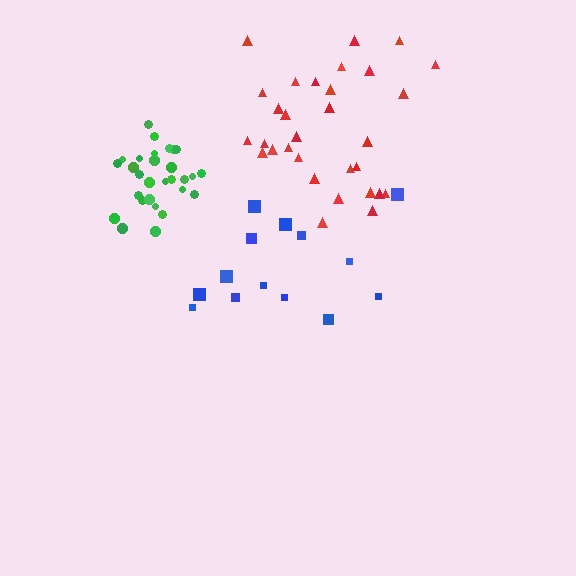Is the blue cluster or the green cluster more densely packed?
Green.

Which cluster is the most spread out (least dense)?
Blue.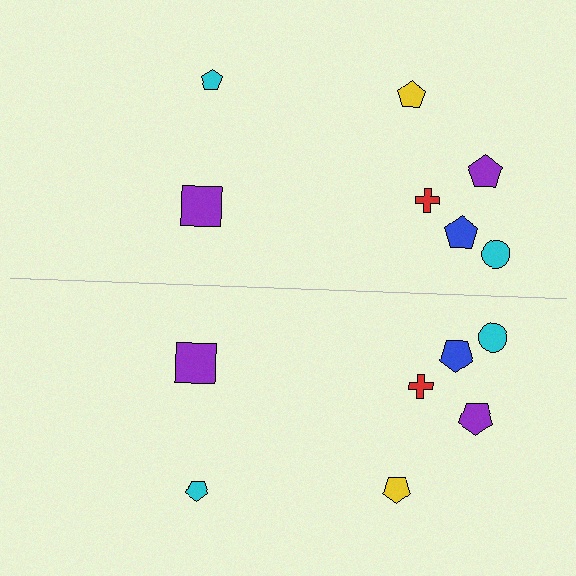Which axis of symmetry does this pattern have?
The pattern has a horizontal axis of symmetry running through the center of the image.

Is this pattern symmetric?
Yes, this pattern has bilateral (reflection) symmetry.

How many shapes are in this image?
There are 14 shapes in this image.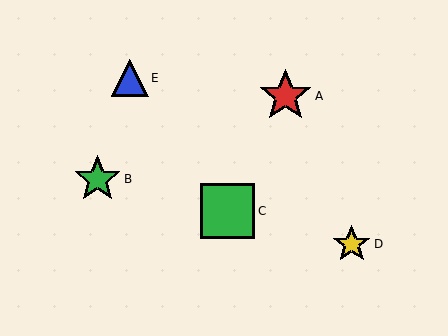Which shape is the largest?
The green square (labeled C) is the largest.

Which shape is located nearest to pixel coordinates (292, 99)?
The red star (labeled A) at (285, 96) is nearest to that location.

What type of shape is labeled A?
Shape A is a red star.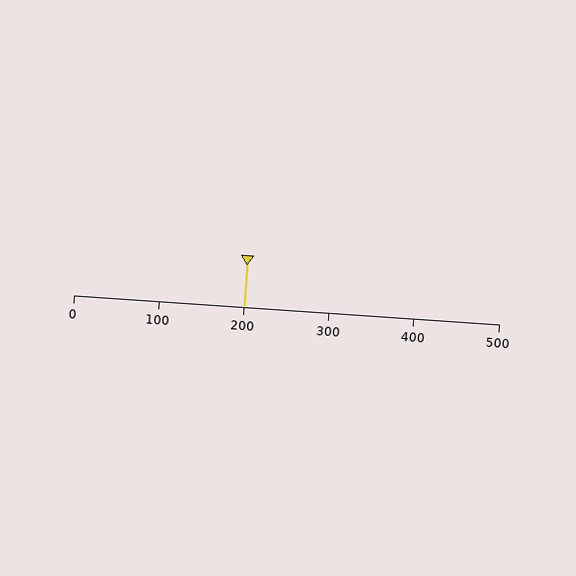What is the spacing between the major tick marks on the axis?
The major ticks are spaced 100 apart.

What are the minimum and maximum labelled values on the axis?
The axis runs from 0 to 500.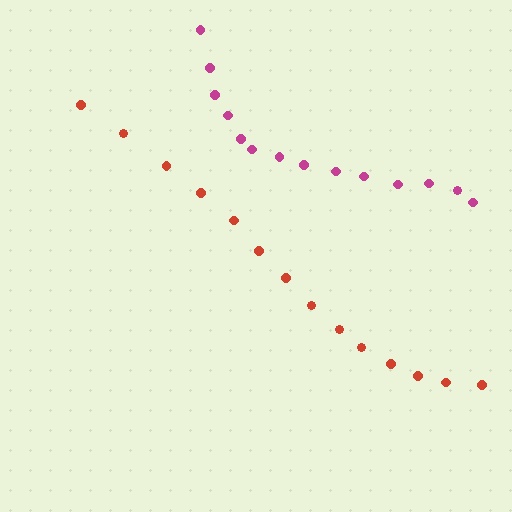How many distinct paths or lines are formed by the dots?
There are 2 distinct paths.